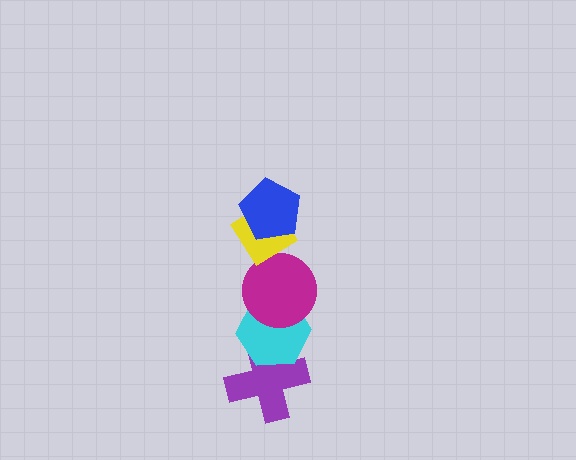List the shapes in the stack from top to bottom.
From top to bottom: the blue pentagon, the yellow diamond, the magenta circle, the cyan hexagon, the purple cross.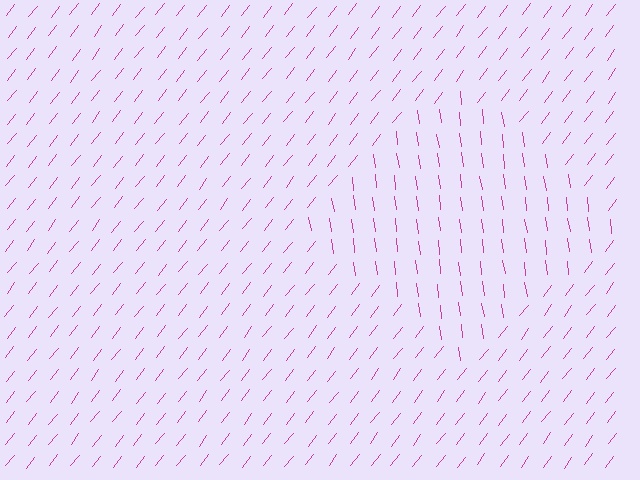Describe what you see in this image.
The image is filled with small magenta line segments. A diamond region in the image has lines oriented differently from the surrounding lines, creating a visible texture boundary.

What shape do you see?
I see a diamond.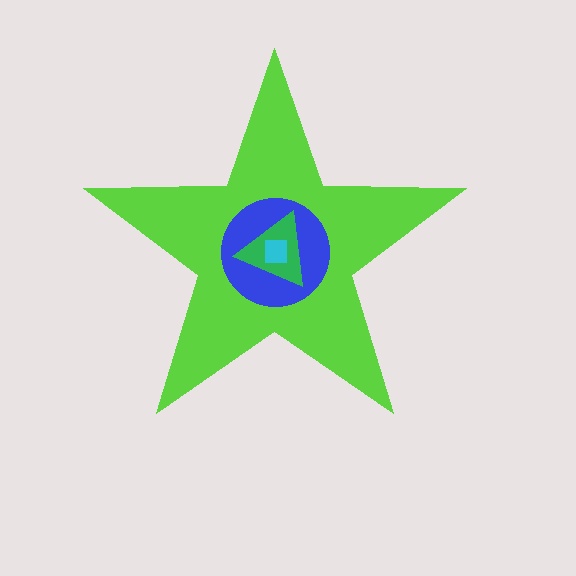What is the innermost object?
The cyan square.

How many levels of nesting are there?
4.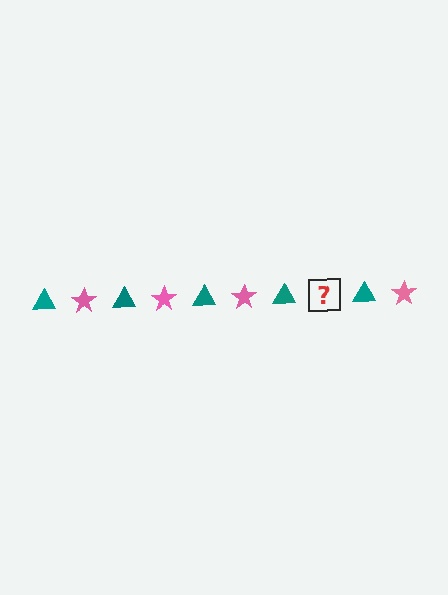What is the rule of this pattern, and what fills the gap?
The rule is that the pattern alternates between teal triangle and pink star. The gap should be filled with a pink star.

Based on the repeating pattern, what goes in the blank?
The blank should be a pink star.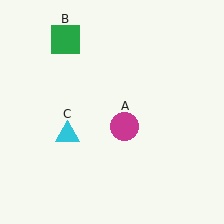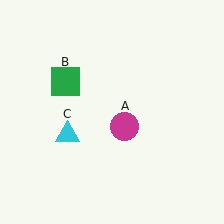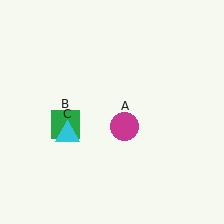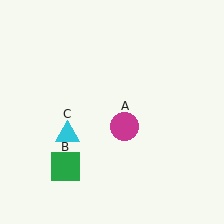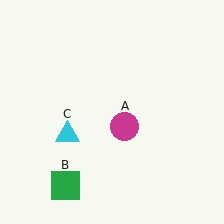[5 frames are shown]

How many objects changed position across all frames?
1 object changed position: green square (object B).